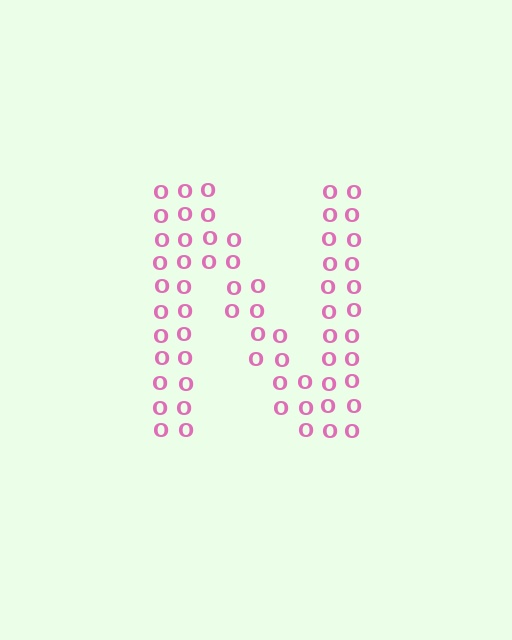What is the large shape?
The large shape is the letter N.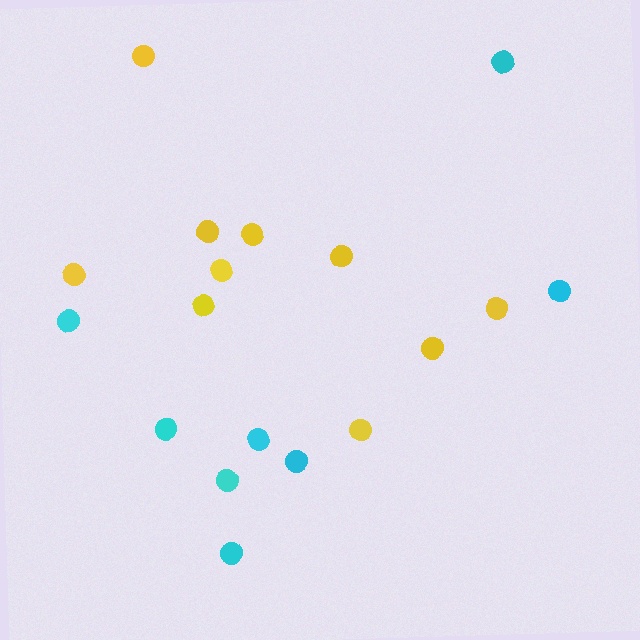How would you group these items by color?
There are 2 groups: one group of yellow circles (10) and one group of cyan circles (8).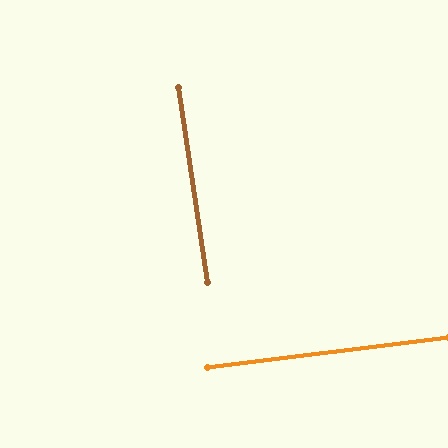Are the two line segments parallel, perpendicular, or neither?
Perpendicular — they meet at approximately 88°.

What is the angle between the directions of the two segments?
Approximately 88 degrees.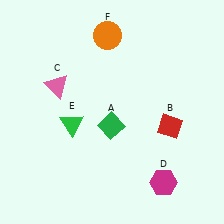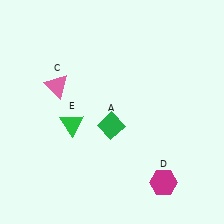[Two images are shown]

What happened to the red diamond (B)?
The red diamond (B) was removed in Image 2. It was in the bottom-right area of Image 1.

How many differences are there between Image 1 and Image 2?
There are 2 differences between the two images.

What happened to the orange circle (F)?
The orange circle (F) was removed in Image 2. It was in the top-left area of Image 1.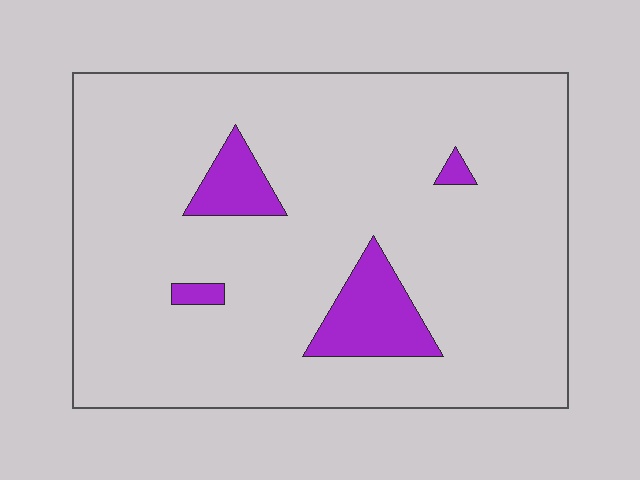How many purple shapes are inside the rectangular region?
4.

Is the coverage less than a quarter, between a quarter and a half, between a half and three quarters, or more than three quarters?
Less than a quarter.